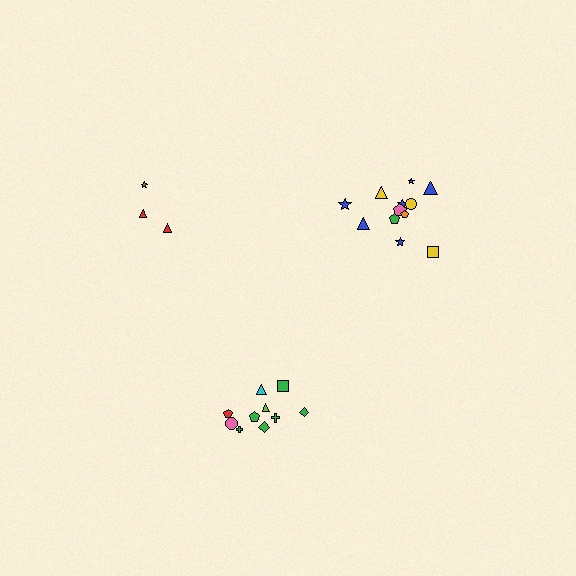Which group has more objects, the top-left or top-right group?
The top-right group.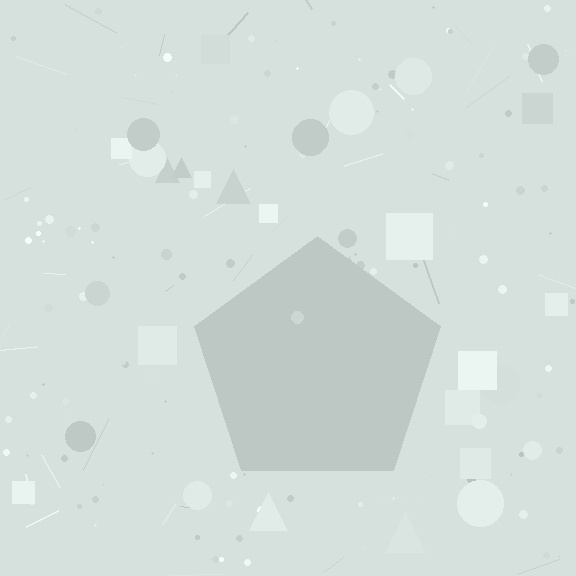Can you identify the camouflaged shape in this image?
The camouflaged shape is a pentagon.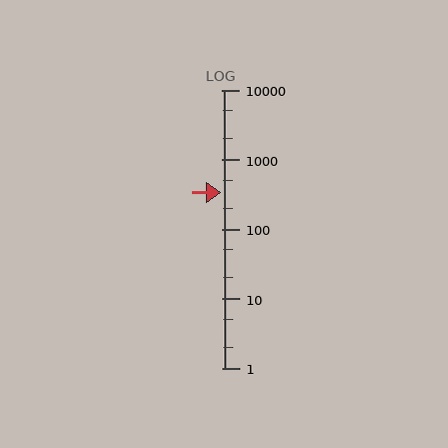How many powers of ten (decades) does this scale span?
The scale spans 4 decades, from 1 to 10000.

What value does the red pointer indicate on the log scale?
The pointer indicates approximately 340.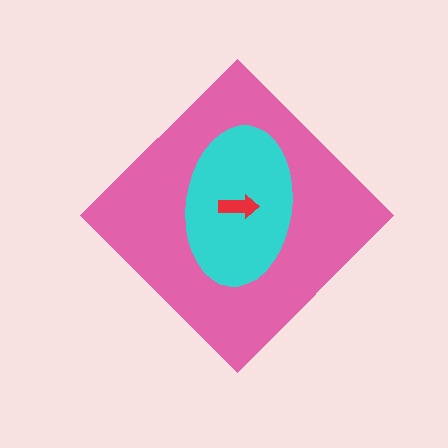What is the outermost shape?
The pink diamond.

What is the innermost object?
The red arrow.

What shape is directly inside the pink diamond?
The cyan ellipse.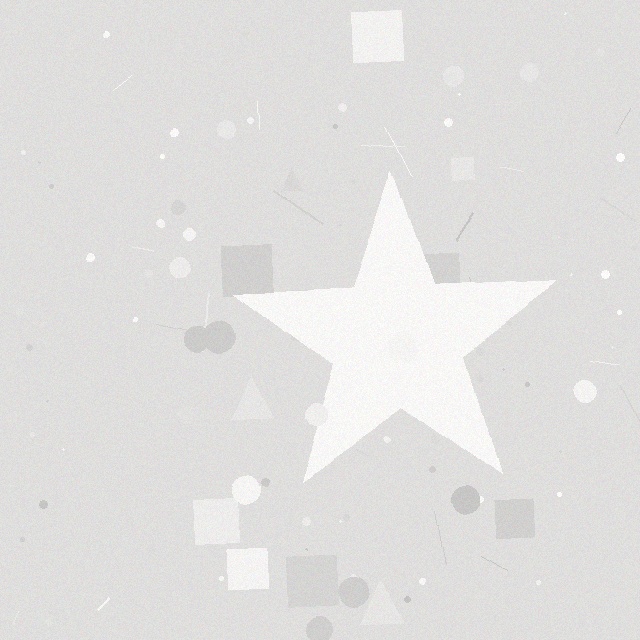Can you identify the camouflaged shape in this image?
The camouflaged shape is a star.